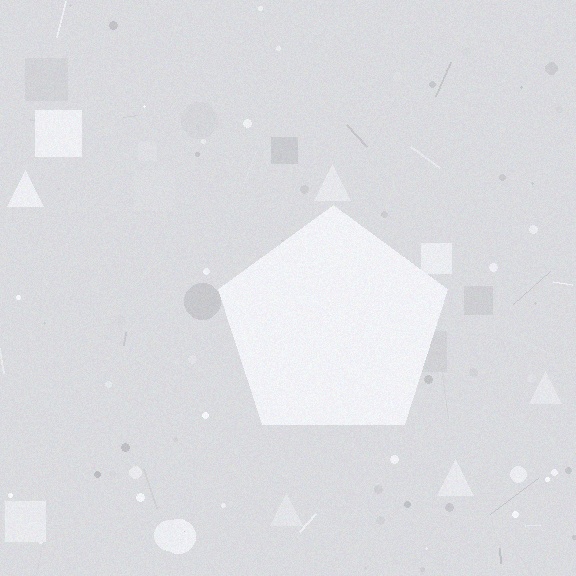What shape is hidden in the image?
A pentagon is hidden in the image.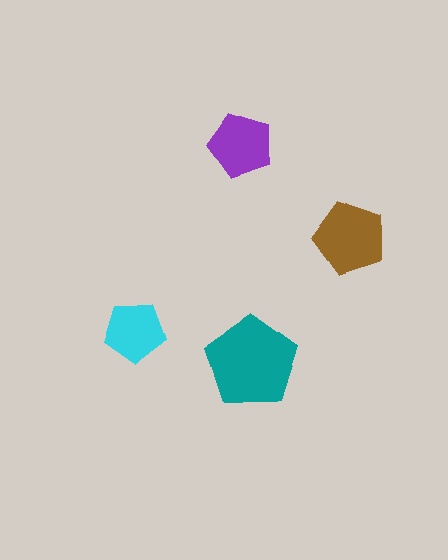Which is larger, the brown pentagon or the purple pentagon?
The brown one.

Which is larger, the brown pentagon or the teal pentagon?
The teal one.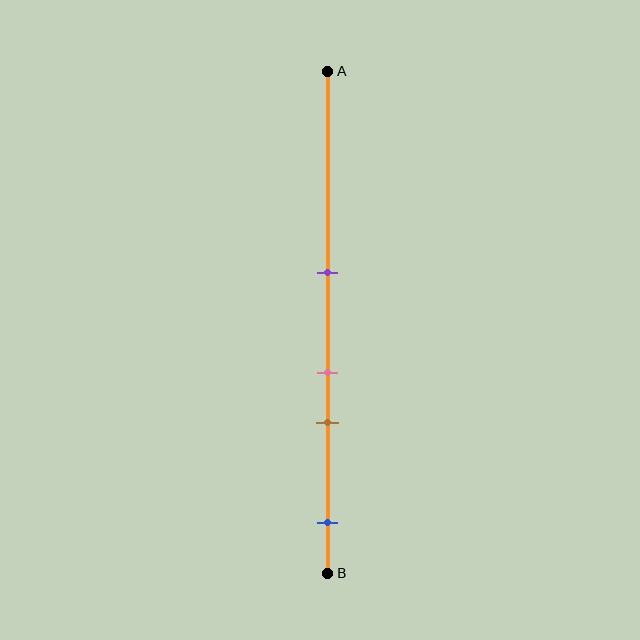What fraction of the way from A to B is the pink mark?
The pink mark is approximately 60% (0.6) of the way from A to B.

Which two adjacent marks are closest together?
The pink and brown marks are the closest adjacent pair.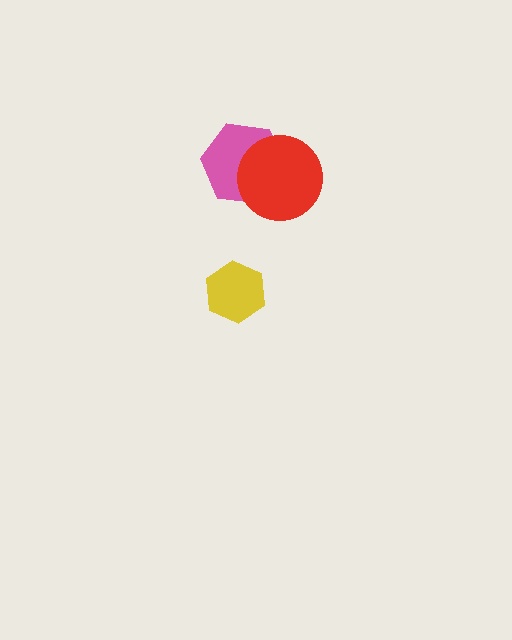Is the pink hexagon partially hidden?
Yes, it is partially covered by another shape.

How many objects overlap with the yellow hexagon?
0 objects overlap with the yellow hexagon.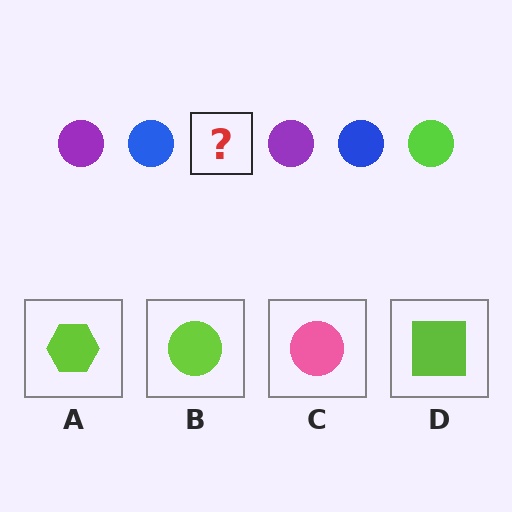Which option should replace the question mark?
Option B.